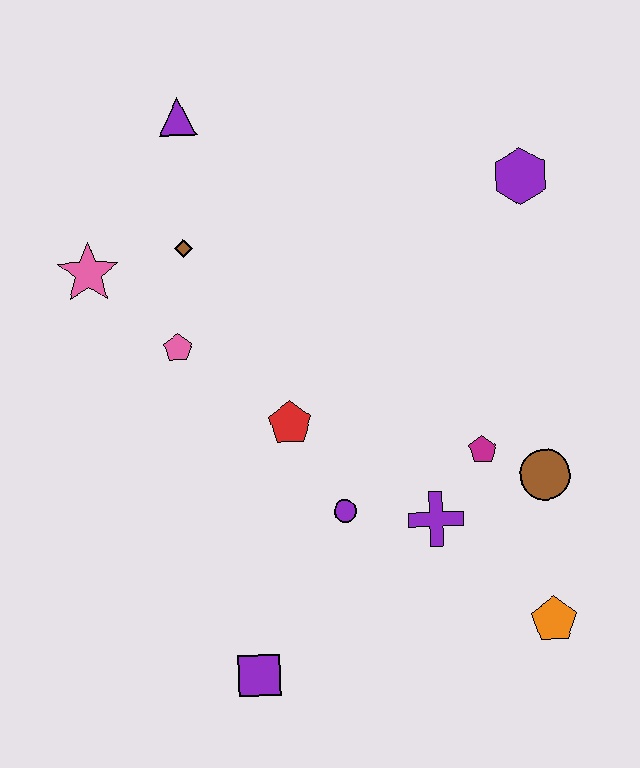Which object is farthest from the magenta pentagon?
The purple triangle is farthest from the magenta pentagon.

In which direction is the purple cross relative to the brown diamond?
The purple cross is below the brown diamond.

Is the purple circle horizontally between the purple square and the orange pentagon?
Yes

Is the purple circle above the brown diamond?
No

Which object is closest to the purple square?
The purple circle is closest to the purple square.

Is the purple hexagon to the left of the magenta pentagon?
No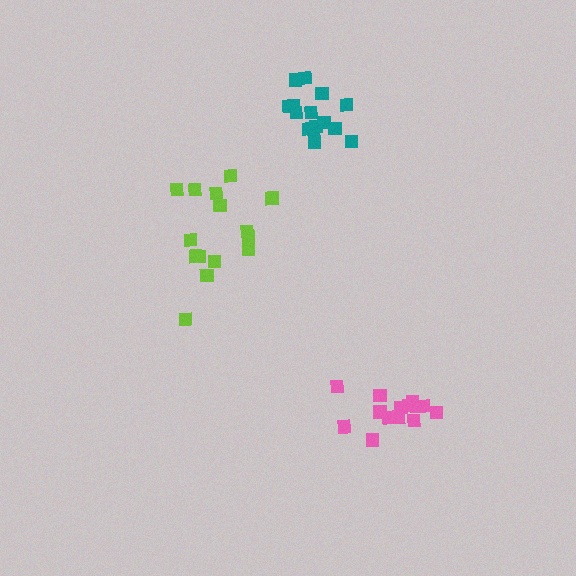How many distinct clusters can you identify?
There are 3 distinct clusters.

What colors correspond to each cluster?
The clusters are colored: teal, lime, pink.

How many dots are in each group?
Group 1: 15 dots, Group 2: 15 dots, Group 3: 14 dots (44 total).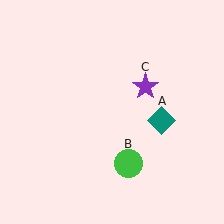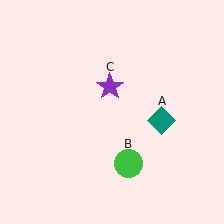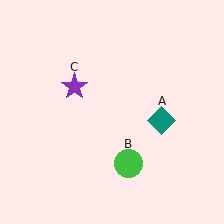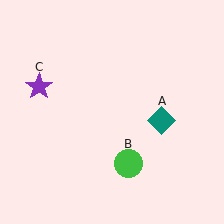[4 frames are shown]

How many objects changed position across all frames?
1 object changed position: purple star (object C).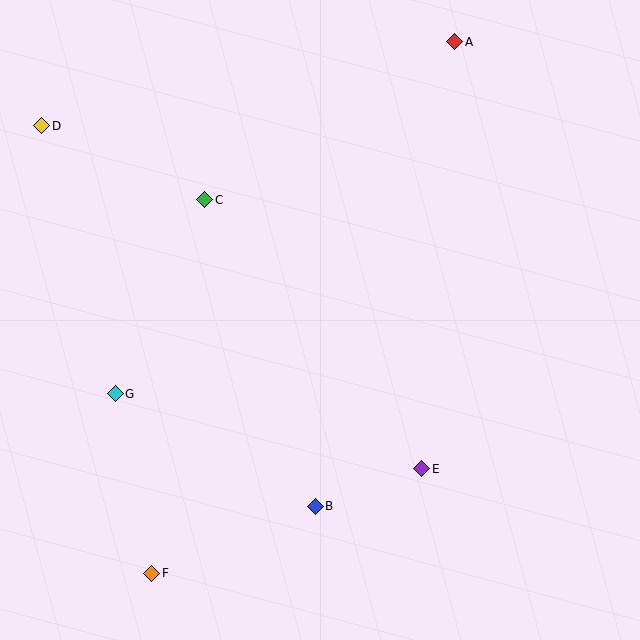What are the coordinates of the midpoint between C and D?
The midpoint between C and D is at (123, 163).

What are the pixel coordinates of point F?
Point F is at (152, 573).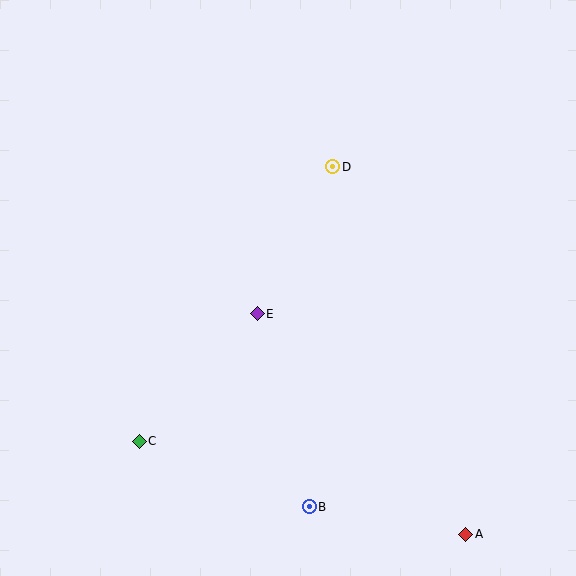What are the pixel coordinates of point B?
Point B is at (309, 507).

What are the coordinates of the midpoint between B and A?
The midpoint between B and A is at (387, 520).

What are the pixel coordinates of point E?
Point E is at (257, 314).